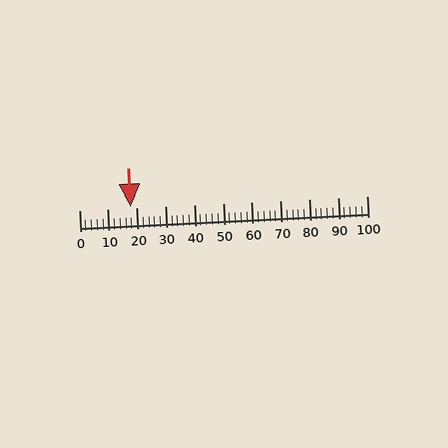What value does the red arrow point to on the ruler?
The red arrow points to approximately 18.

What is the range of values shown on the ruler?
The ruler shows values from 0 to 100.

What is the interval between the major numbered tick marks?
The major tick marks are spaced 10 units apart.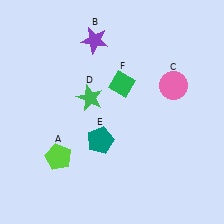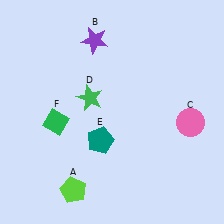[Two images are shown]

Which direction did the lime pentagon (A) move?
The lime pentagon (A) moved down.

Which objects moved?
The objects that moved are: the lime pentagon (A), the pink circle (C), the green diamond (F).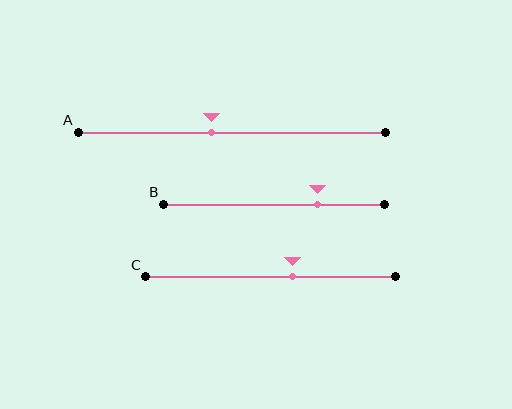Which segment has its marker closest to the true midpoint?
Segment A has its marker closest to the true midpoint.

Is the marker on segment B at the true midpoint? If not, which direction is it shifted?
No, the marker on segment B is shifted to the right by about 20% of the segment length.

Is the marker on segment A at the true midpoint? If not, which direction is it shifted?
No, the marker on segment A is shifted to the left by about 7% of the segment length.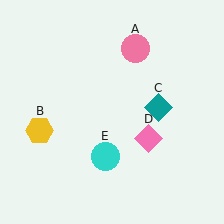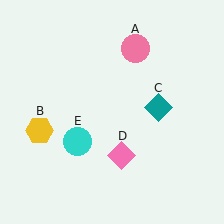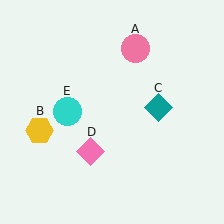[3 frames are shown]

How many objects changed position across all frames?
2 objects changed position: pink diamond (object D), cyan circle (object E).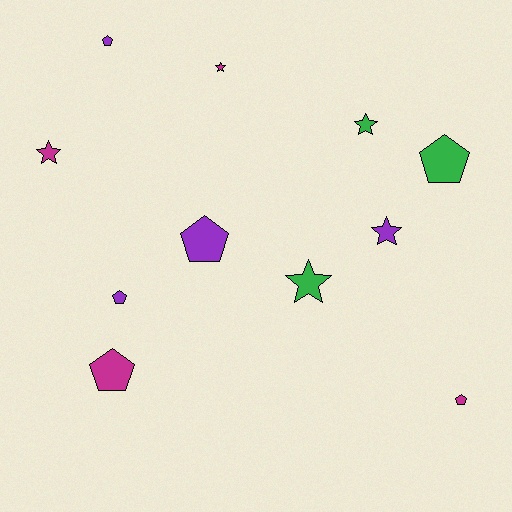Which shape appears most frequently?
Pentagon, with 6 objects.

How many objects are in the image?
There are 11 objects.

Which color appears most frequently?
Purple, with 4 objects.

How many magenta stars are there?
There are 2 magenta stars.